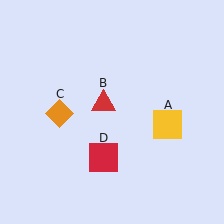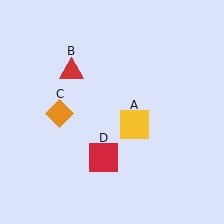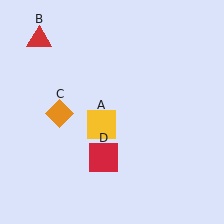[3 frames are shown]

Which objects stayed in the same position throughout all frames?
Orange diamond (object C) and red square (object D) remained stationary.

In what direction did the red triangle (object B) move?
The red triangle (object B) moved up and to the left.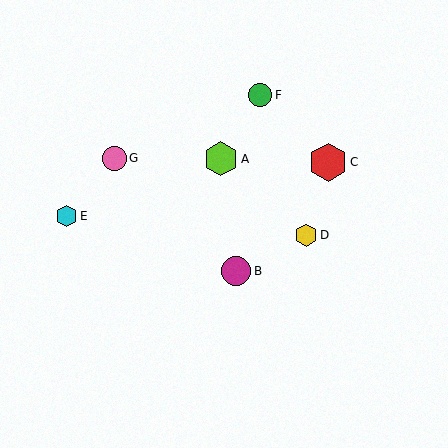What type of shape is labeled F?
Shape F is a green circle.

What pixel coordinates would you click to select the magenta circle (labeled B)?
Click at (236, 271) to select the magenta circle B.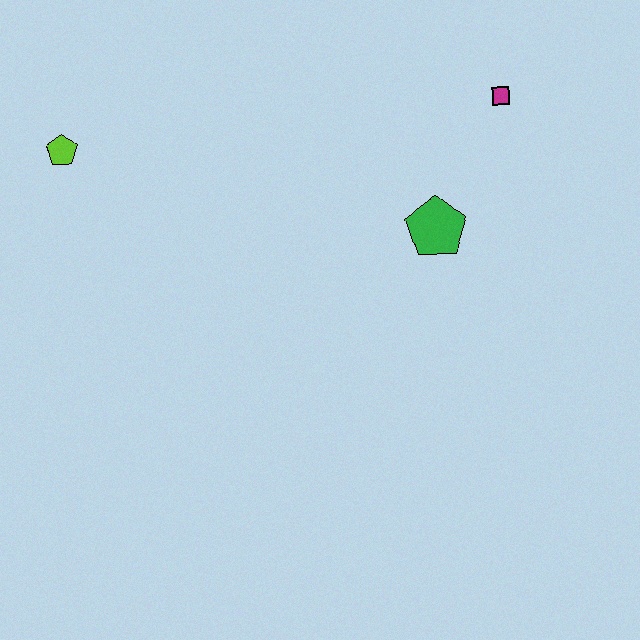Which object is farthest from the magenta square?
The lime pentagon is farthest from the magenta square.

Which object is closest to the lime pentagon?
The green pentagon is closest to the lime pentagon.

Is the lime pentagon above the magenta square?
No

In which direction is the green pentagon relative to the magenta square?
The green pentagon is below the magenta square.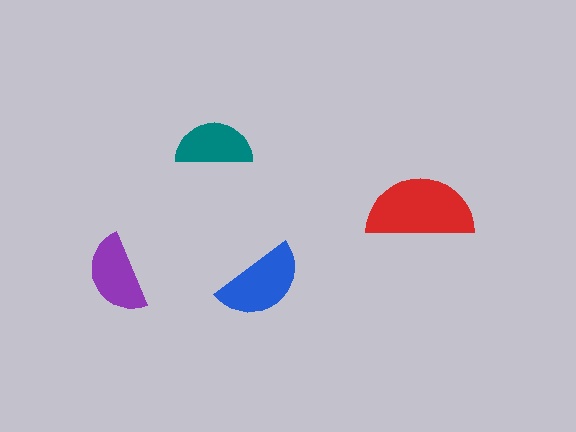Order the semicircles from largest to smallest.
the red one, the blue one, the purple one, the teal one.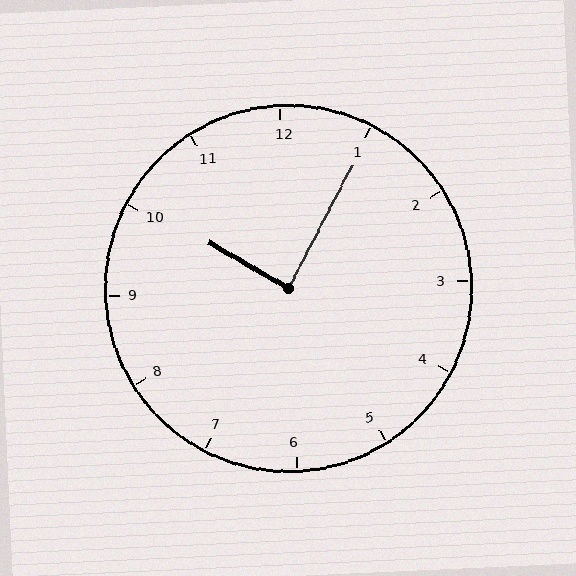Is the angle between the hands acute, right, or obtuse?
It is right.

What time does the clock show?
10:05.